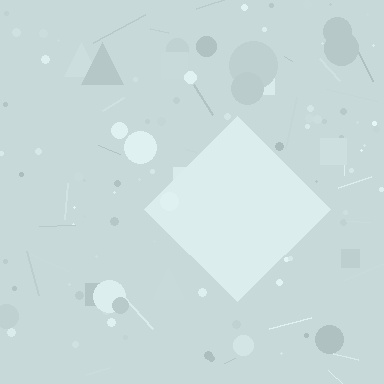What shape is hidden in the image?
A diamond is hidden in the image.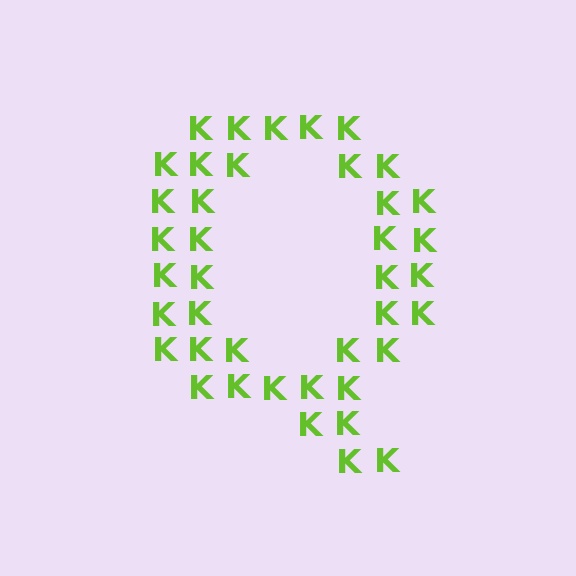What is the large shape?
The large shape is the letter Q.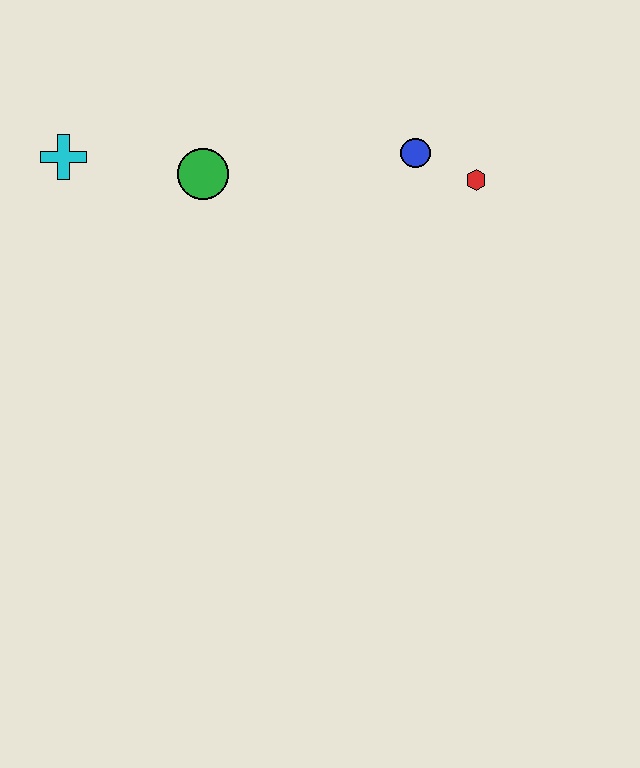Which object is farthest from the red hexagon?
The cyan cross is farthest from the red hexagon.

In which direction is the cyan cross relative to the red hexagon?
The cyan cross is to the left of the red hexagon.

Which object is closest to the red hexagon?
The blue circle is closest to the red hexagon.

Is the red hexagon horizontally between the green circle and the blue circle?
No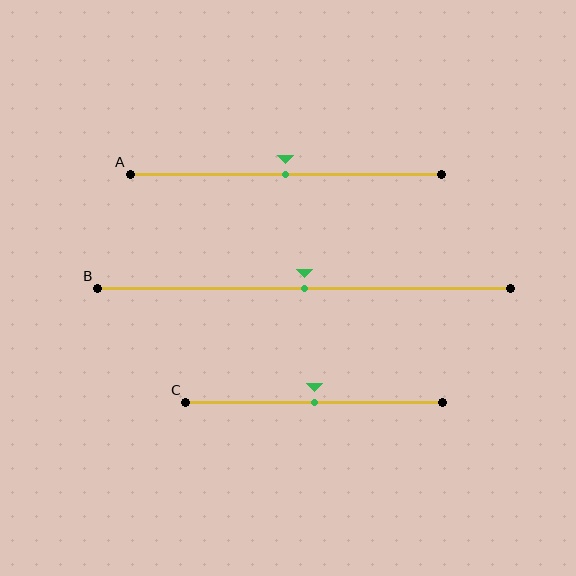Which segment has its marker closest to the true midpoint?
Segment A has its marker closest to the true midpoint.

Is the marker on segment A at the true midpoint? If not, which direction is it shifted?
Yes, the marker on segment A is at the true midpoint.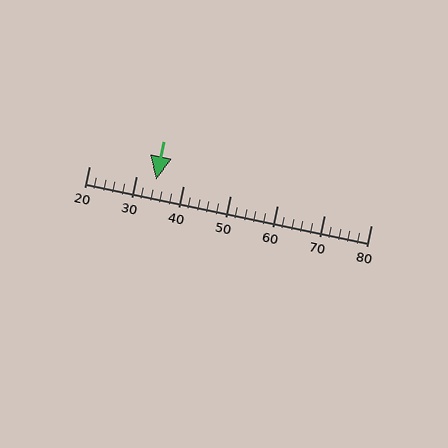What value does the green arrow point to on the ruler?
The green arrow points to approximately 34.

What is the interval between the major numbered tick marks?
The major tick marks are spaced 10 units apart.